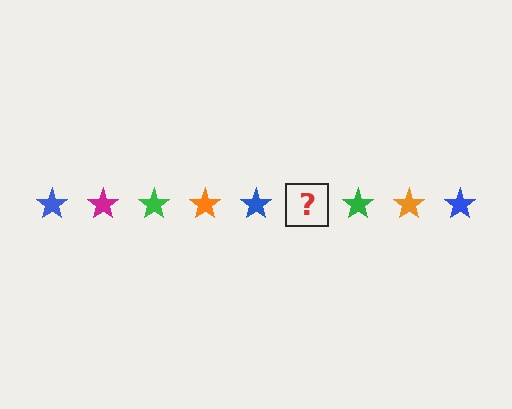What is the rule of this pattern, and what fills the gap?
The rule is that the pattern cycles through blue, magenta, green, orange stars. The gap should be filled with a magenta star.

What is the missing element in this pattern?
The missing element is a magenta star.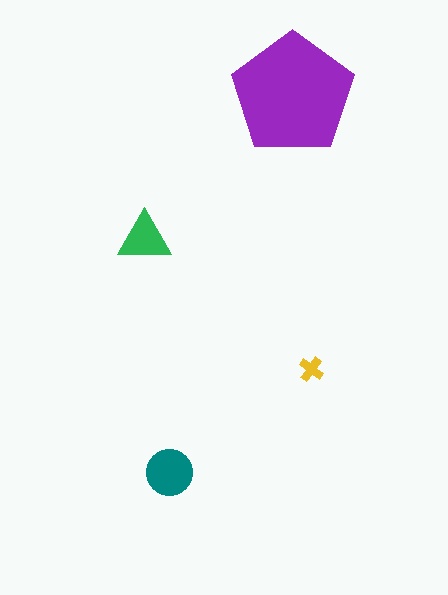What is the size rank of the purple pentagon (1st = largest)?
1st.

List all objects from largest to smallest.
The purple pentagon, the teal circle, the green triangle, the yellow cross.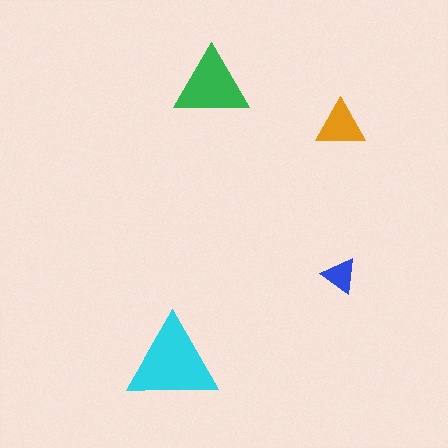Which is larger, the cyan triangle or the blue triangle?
The cyan one.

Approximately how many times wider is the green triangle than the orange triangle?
About 1.5 times wider.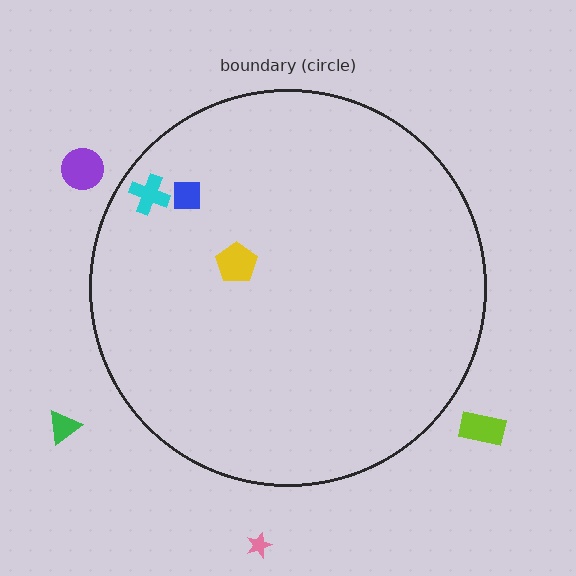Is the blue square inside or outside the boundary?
Inside.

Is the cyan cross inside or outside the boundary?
Inside.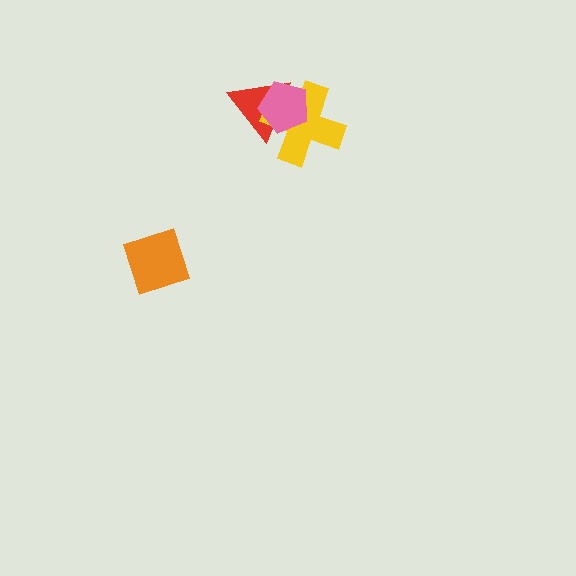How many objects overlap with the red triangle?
2 objects overlap with the red triangle.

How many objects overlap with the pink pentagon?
2 objects overlap with the pink pentagon.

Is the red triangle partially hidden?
Yes, it is partially covered by another shape.